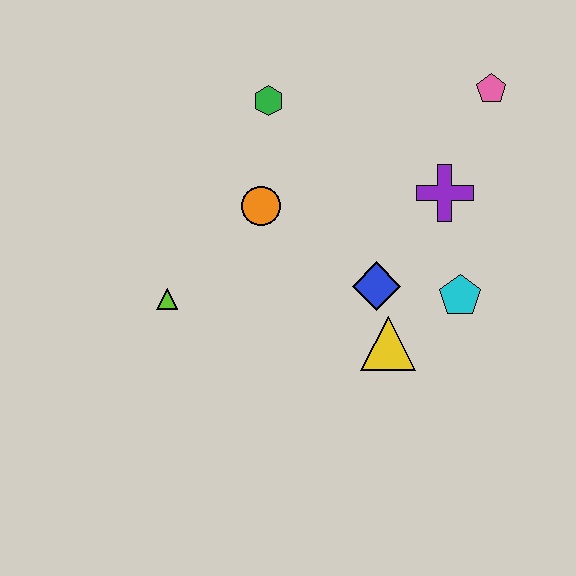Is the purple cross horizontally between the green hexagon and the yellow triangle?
No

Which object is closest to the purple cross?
The cyan pentagon is closest to the purple cross.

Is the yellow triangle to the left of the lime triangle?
No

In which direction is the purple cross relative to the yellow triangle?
The purple cross is above the yellow triangle.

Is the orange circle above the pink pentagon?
No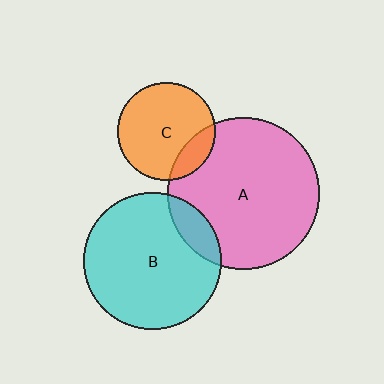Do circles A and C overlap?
Yes.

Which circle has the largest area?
Circle A (pink).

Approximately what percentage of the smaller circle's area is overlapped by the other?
Approximately 20%.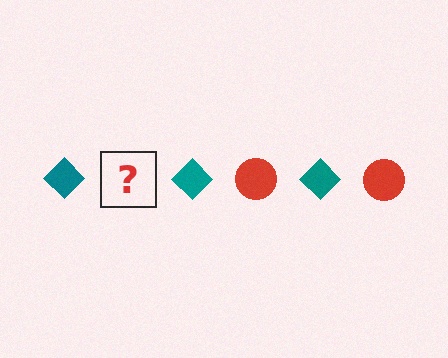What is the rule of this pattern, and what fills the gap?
The rule is that the pattern alternates between teal diamond and red circle. The gap should be filled with a red circle.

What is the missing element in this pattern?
The missing element is a red circle.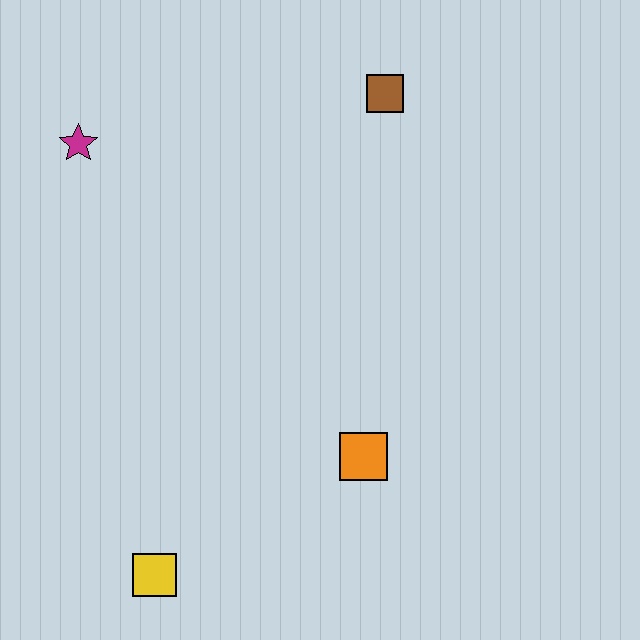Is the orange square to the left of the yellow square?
No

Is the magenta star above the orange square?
Yes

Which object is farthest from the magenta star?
The yellow square is farthest from the magenta star.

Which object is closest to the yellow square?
The orange square is closest to the yellow square.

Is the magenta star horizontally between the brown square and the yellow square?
No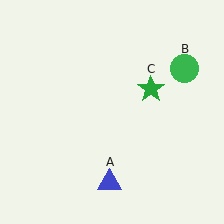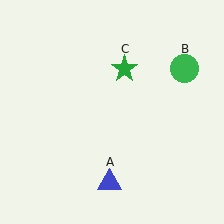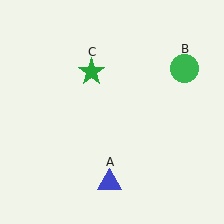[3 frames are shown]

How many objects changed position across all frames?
1 object changed position: green star (object C).